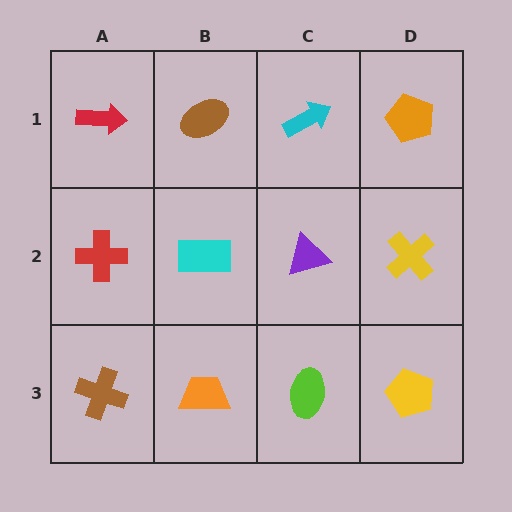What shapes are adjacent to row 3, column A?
A red cross (row 2, column A), an orange trapezoid (row 3, column B).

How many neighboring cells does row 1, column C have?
3.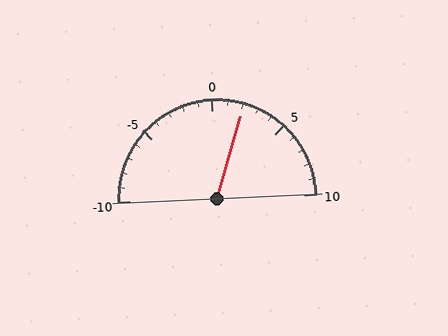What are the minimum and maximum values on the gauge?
The gauge ranges from -10 to 10.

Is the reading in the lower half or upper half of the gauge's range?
The reading is in the upper half of the range (-10 to 10).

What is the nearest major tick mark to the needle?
The nearest major tick mark is 0.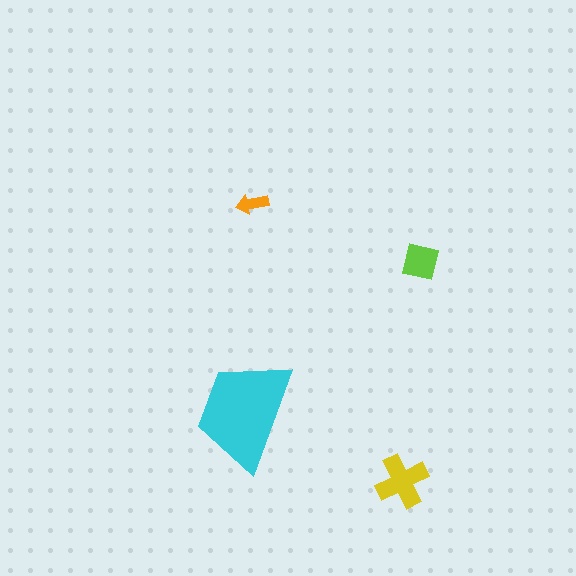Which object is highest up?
The orange arrow is topmost.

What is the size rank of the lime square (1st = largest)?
3rd.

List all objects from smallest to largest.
The orange arrow, the lime square, the yellow cross, the cyan trapezoid.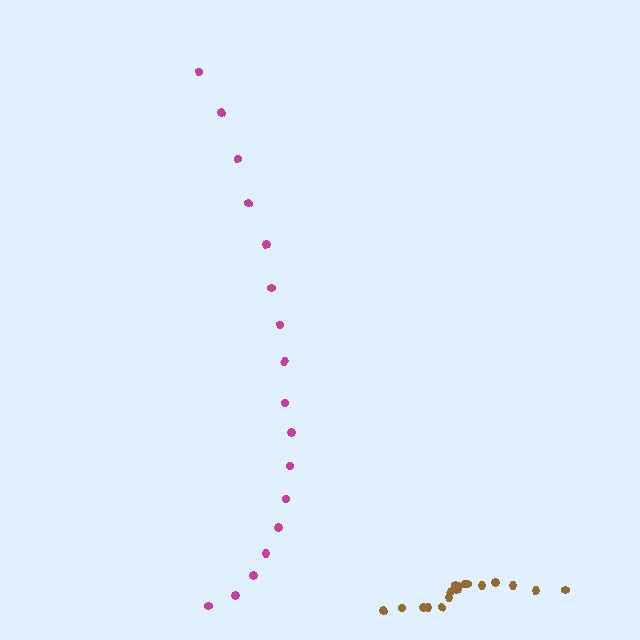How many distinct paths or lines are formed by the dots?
There are 2 distinct paths.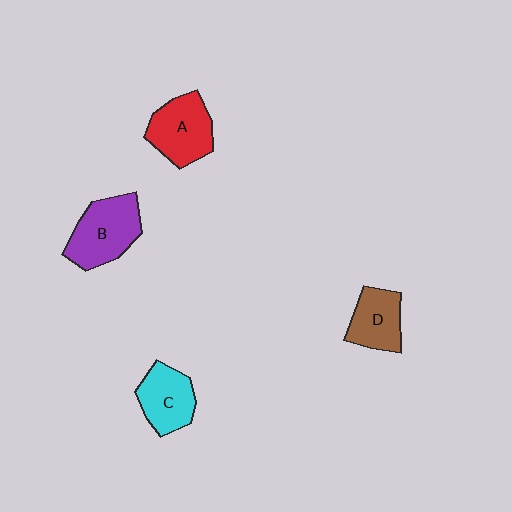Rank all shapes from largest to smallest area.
From largest to smallest: B (purple), A (red), C (cyan), D (brown).